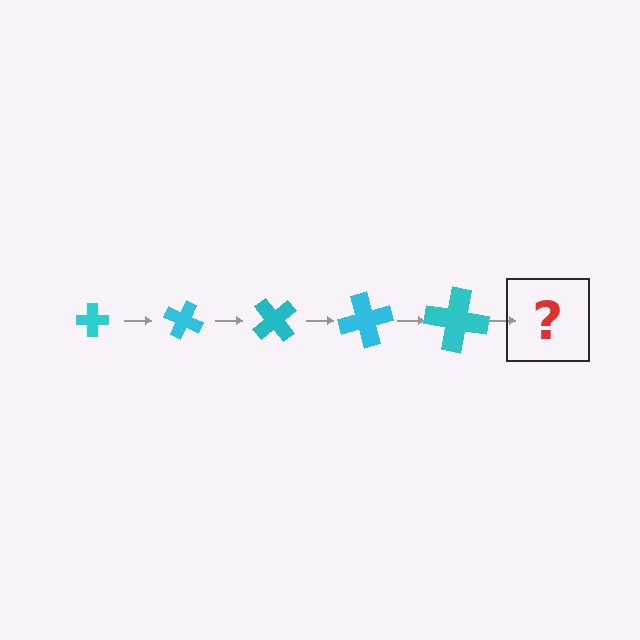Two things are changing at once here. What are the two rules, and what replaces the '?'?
The two rules are that the cross grows larger each step and it rotates 25 degrees each step. The '?' should be a cross, larger than the previous one and rotated 125 degrees from the start.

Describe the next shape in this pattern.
It should be a cross, larger than the previous one and rotated 125 degrees from the start.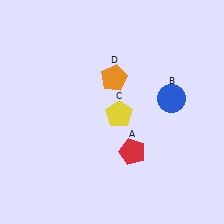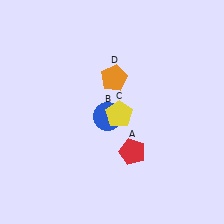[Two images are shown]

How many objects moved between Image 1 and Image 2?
1 object moved between the two images.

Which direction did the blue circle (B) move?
The blue circle (B) moved left.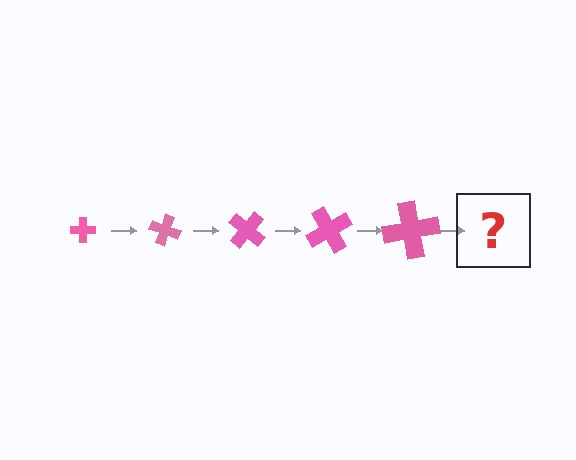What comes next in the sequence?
The next element should be a cross, larger than the previous one and rotated 100 degrees from the start.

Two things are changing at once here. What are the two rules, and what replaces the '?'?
The two rules are that the cross grows larger each step and it rotates 20 degrees each step. The '?' should be a cross, larger than the previous one and rotated 100 degrees from the start.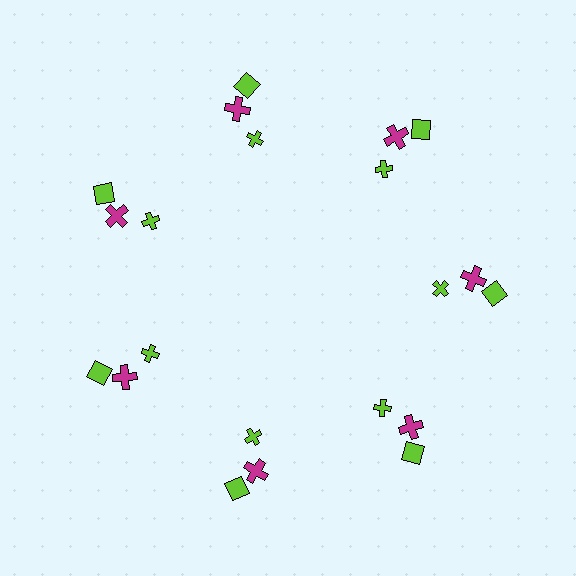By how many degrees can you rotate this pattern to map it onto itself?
The pattern maps onto itself every 51 degrees of rotation.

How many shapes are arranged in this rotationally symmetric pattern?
There are 21 shapes, arranged in 7 groups of 3.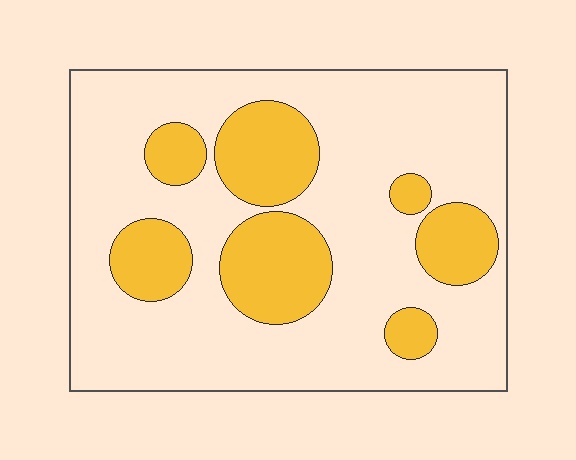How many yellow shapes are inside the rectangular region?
7.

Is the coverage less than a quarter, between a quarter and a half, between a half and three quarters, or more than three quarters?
Between a quarter and a half.